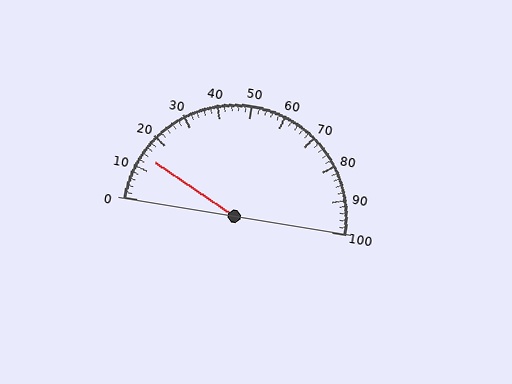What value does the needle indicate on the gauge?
The needle indicates approximately 14.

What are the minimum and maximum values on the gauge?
The gauge ranges from 0 to 100.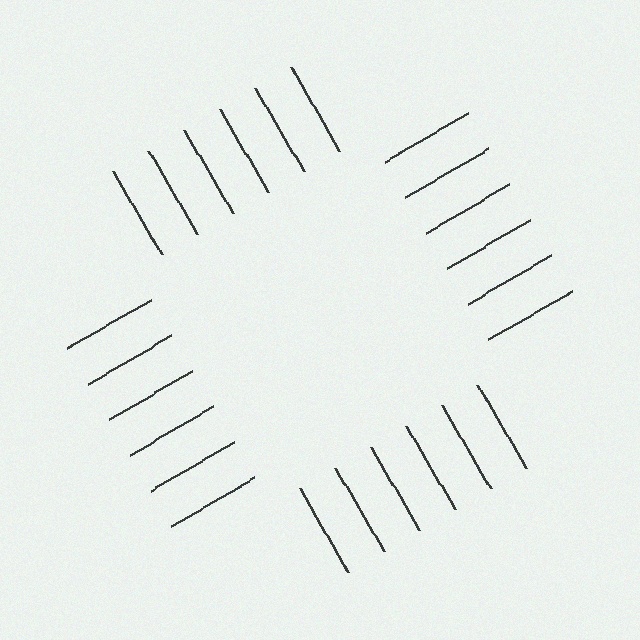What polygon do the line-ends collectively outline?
An illusory square — the line segments terminate on its edges but no continuous stroke is drawn.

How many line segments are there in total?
24 — 6 along each of the 4 edges.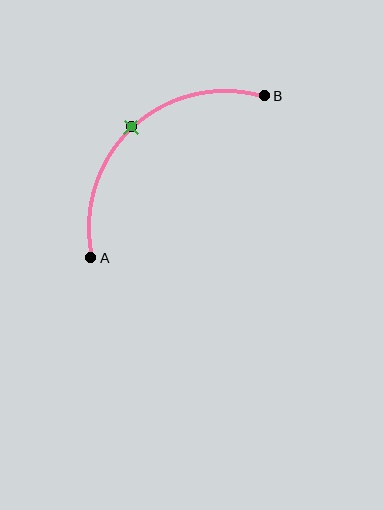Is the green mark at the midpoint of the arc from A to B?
Yes. The green mark lies on the arc at equal arc-length from both A and B — it is the arc midpoint.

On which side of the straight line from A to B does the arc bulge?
The arc bulges above and to the left of the straight line connecting A and B.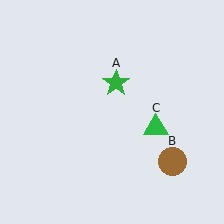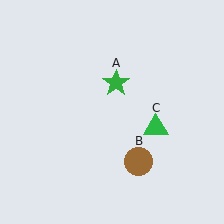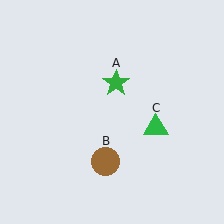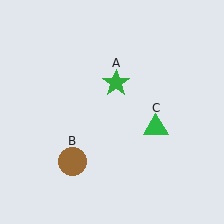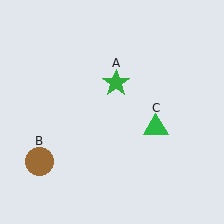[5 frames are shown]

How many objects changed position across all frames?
1 object changed position: brown circle (object B).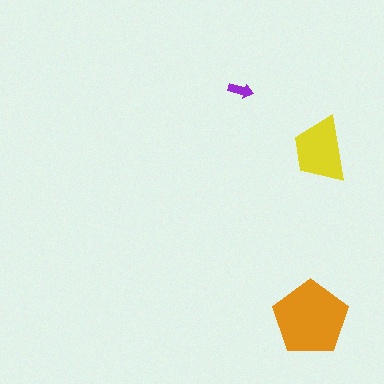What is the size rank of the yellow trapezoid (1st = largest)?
2nd.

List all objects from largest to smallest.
The orange pentagon, the yellow trapezoid, the purple arrow.